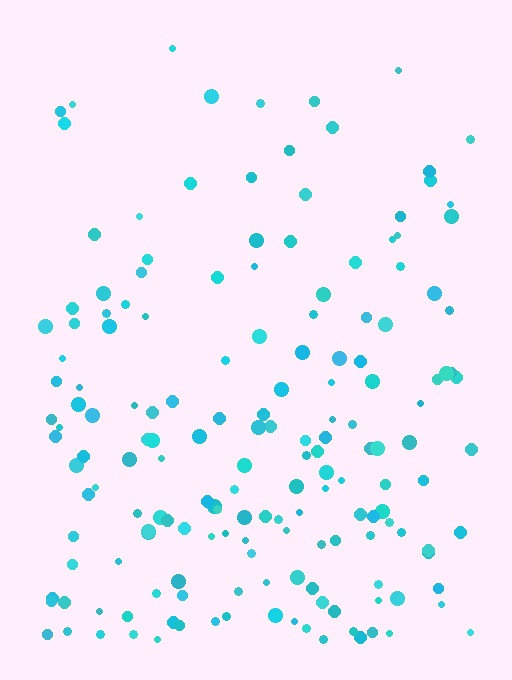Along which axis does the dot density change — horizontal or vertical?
Vertical.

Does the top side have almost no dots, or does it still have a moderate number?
Still a moderate number, just noticeably fewer than the bottom.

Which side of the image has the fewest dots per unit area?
The top.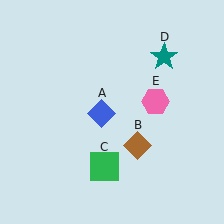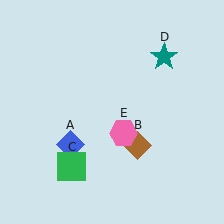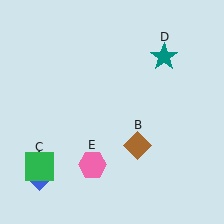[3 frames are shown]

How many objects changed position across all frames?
3 objects changed position: blue diamond (object A), green square (object C), pink hexagon (object E).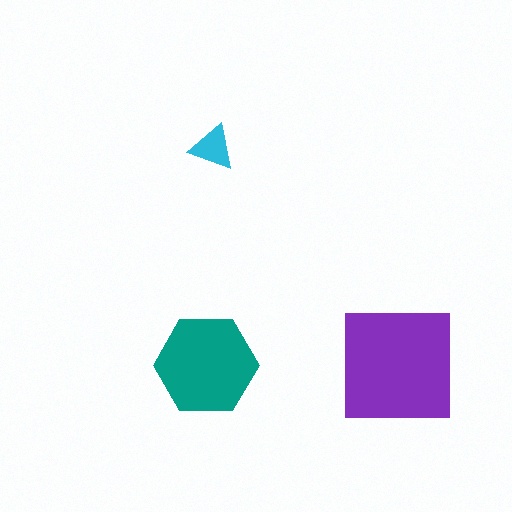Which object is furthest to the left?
The teal hexagon is leftmost.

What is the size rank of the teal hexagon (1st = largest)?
2nd.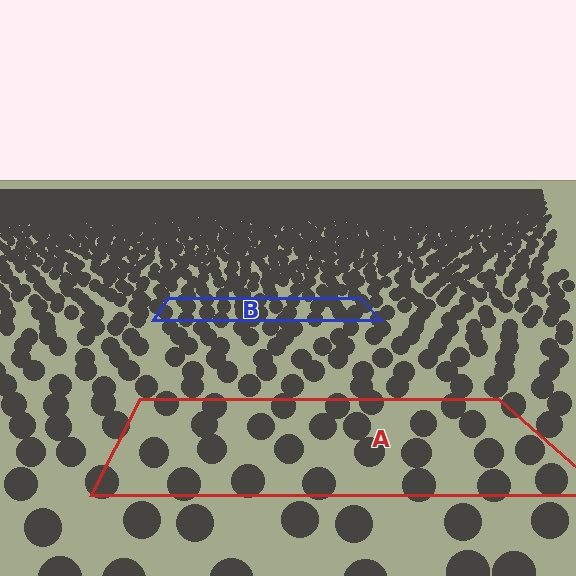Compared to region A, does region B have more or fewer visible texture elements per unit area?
Region B has more texture elements per unit area — they are packed more densely because it is farther away.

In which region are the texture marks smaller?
The texture marks are smaller in region B, because it is farther away.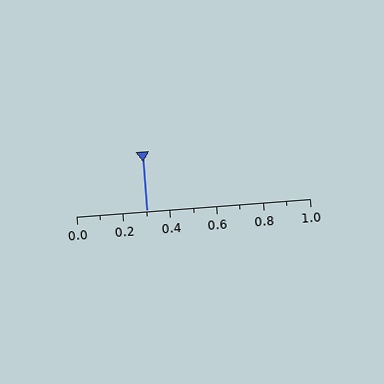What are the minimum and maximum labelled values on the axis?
The axis runs from 0.0 to 1.0.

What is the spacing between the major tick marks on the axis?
The major ticks are spaced 0.2 apart.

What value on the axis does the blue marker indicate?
The marker indicates approximately 0.3.